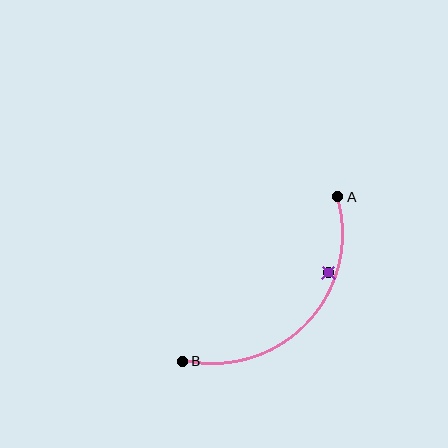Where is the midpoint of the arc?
The arc midpoint is the point on the curve farthest from the straight line joining A and B. It sits below and to the right of that line.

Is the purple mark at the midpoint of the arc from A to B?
No — the purple mark does not lie on the arc at all. It sits slightly inside the curve.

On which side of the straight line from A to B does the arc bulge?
The arc bulges below and to the right of the straight line connecting A and B.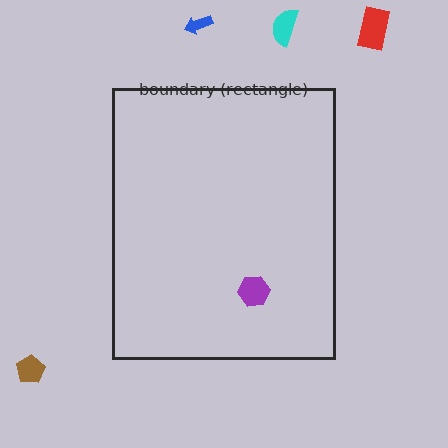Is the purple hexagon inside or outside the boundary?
Inside.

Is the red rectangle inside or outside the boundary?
Outside.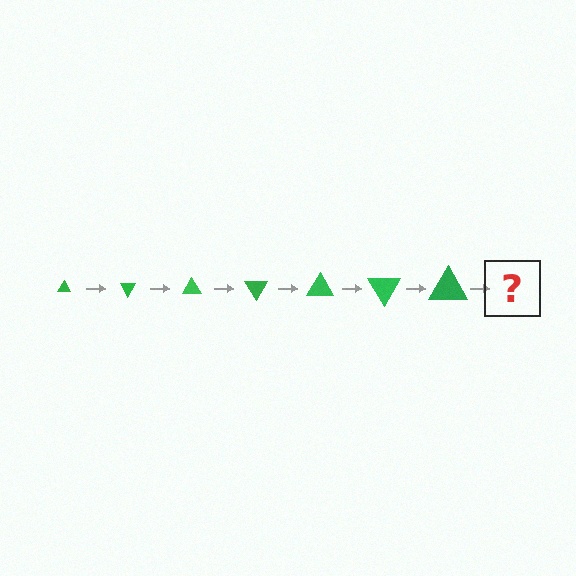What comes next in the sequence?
The next element should be a triangle, larger than the previous one and rotated 420 degrees from the start.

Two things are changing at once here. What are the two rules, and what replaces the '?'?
The two rules are that the triangle grows larger each step and it rotates 60 degrees each step. The '?' should be a triangle, larger than the previous one and rotated 420 degrees from the start.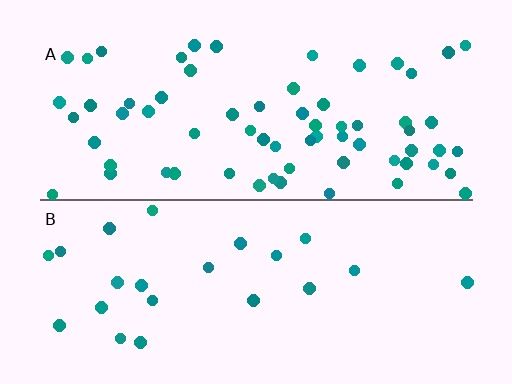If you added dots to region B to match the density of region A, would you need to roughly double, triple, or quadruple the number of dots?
Approximately triple.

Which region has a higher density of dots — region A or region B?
A (the top).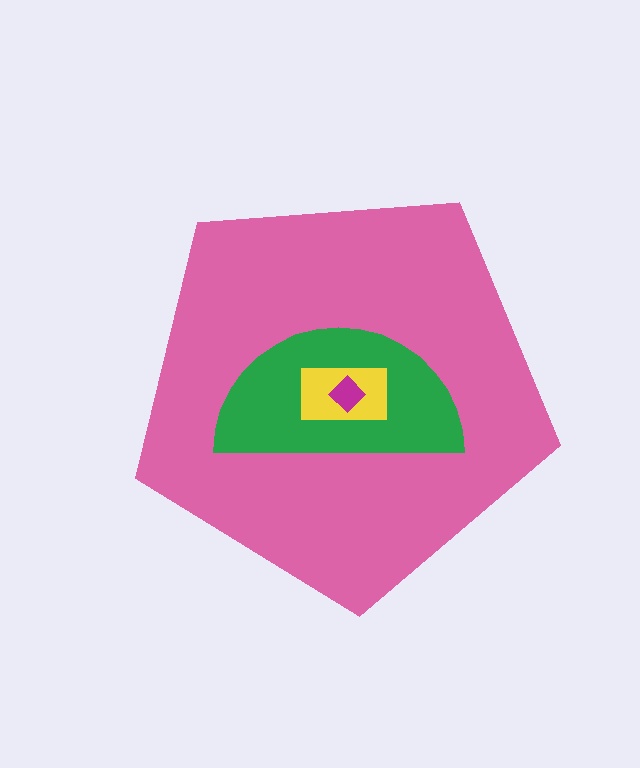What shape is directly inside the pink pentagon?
The green semicircle.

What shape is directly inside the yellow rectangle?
The magenta diamond.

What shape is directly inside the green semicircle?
The yellow rectangle.